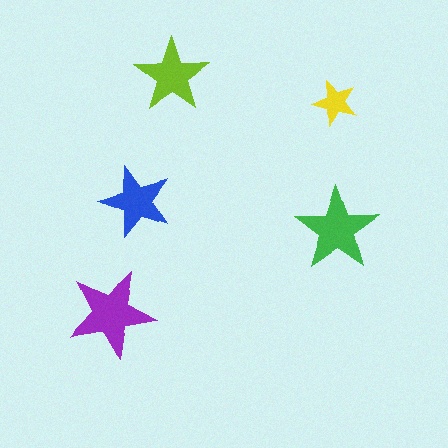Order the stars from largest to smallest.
the purple one, the green one, the lime one, the blue one, the yellow one.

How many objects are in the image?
There are 5 objects in the image.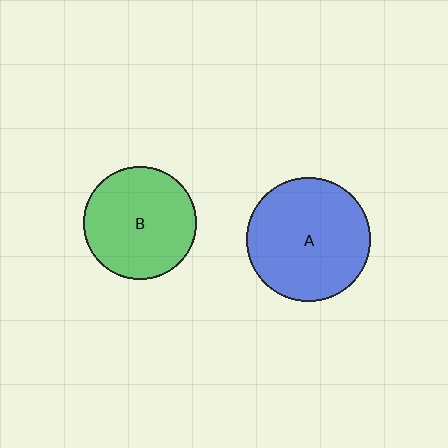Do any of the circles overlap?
No, none of the circles overlap.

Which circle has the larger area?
Circle A (blue).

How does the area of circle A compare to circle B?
Approximately 1.2 times.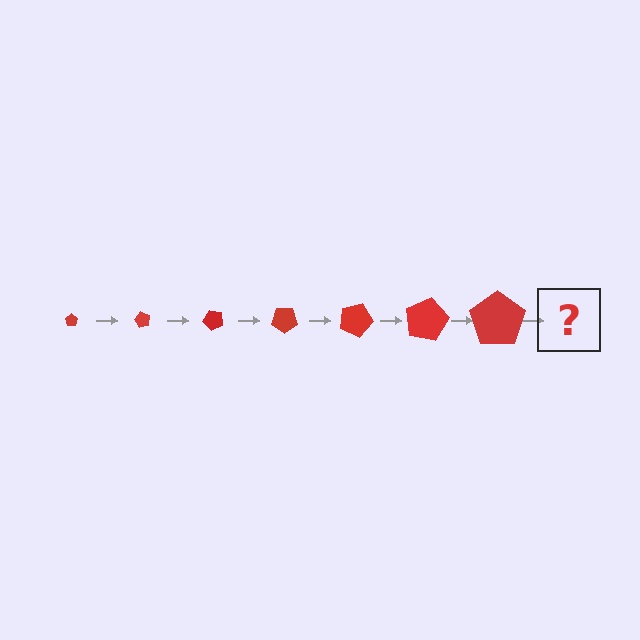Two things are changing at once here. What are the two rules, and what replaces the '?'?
The two rules are that the pentagon grows larger each step and it rotates 60 degrees each step. The '?' should be a pentagon, larger than the previous one and rotated 420 degrees from the start.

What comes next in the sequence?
The next element should be a pentagon, larger than the previous one and rotated 420 degrees from the start.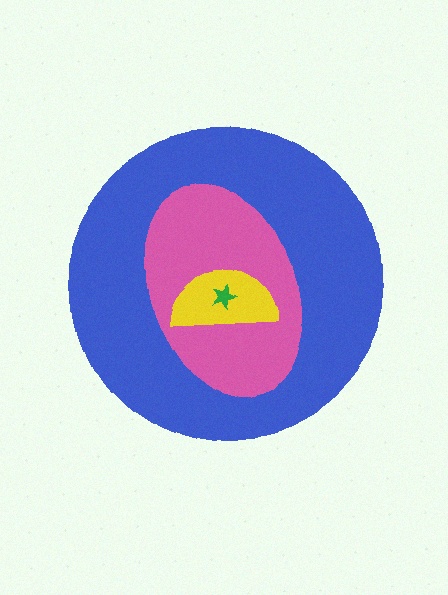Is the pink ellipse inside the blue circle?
Yes.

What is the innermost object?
The green star.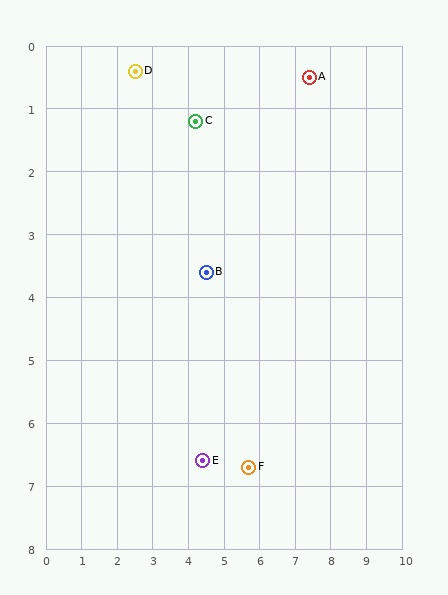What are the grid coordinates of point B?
Point B is at approximately (4.5, 3.6).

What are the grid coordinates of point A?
Point A is at approximately (7.4, 0.5).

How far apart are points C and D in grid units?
Points C and D are about 1.9 grid units apart.